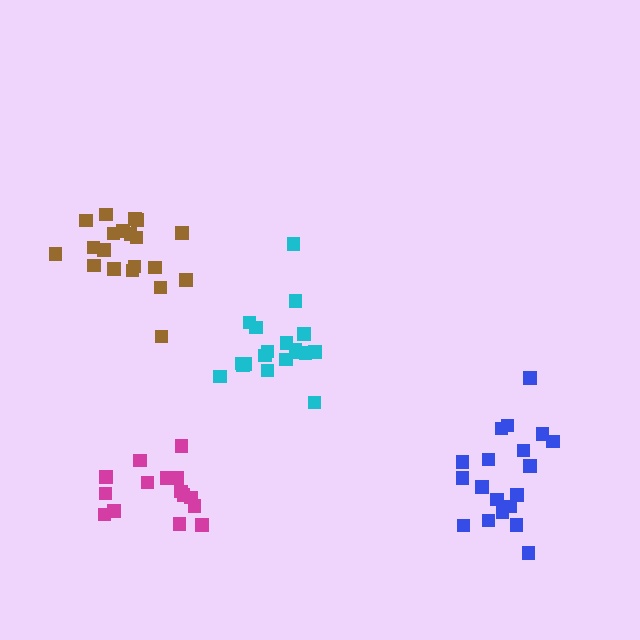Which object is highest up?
The brown cluster is topmost.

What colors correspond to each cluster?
The clusters are colored: cyan, brown, magenta, blue.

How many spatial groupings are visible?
There are 4 spatial groupings.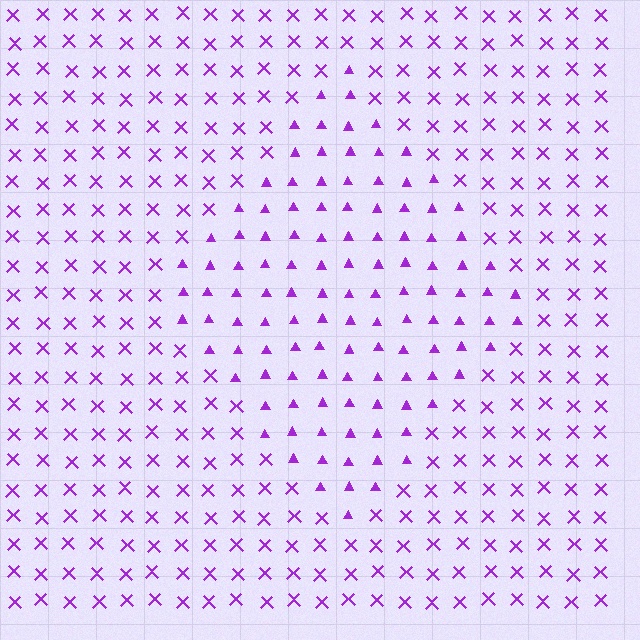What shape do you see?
I see a diamond.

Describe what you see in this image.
The image is filled with small purple elements arranged in a uniform grid. A diamond-shaped region contains triangles, while the surrounding area contains X marks. The boundary is defined purely by the change in element shape.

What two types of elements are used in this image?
The image uses triangles inside the diamond region and X marks outside it.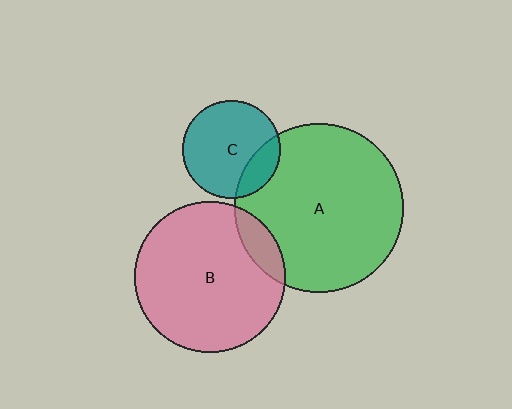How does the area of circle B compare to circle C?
Approximately 2.4 times.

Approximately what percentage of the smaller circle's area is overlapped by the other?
Approximately 20%.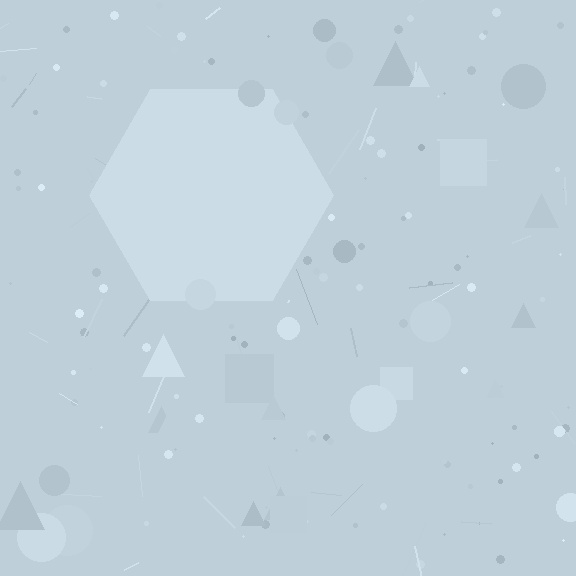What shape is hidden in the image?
A hexagon is hidden in the image.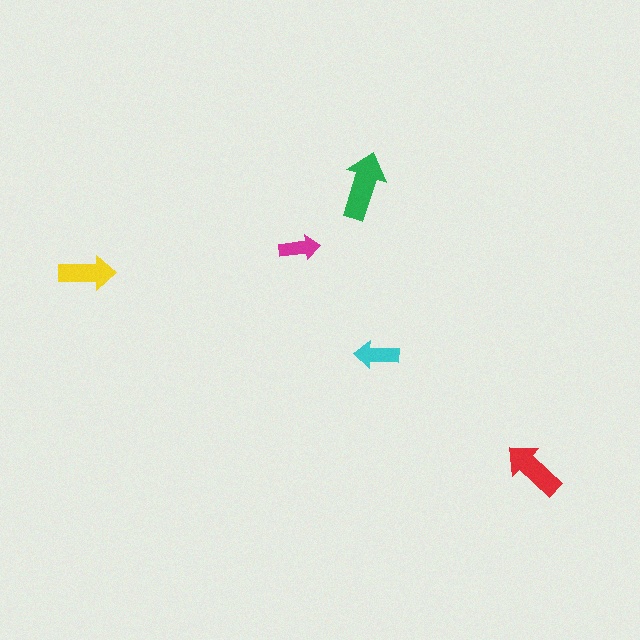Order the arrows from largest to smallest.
the green one, the red one, the yellow one, the cyan one, the magenta one.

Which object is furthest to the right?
The red arrow is rightmost.